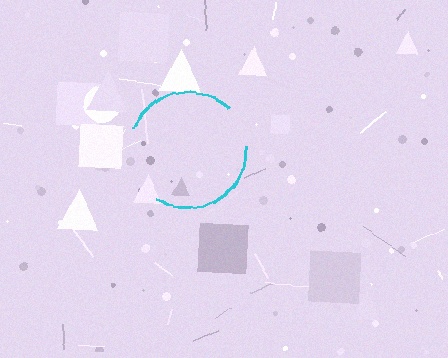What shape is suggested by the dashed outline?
The dashed outline suggests a circle.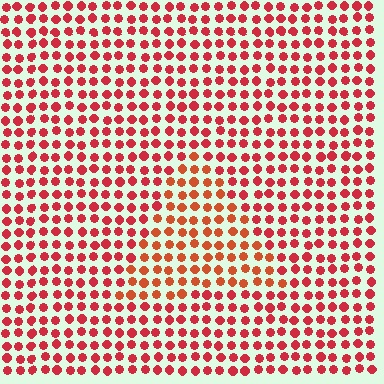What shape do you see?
I see a triangle.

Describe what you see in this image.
The image is filled with small red elements in a uniform arrangement. A triangle-shaped region is visible where the elements are tinted to a slightly different hue, forming a subtle color boundary.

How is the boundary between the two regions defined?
The boundary is defined purely by a slight shift in hue (about 22 degrees). Spacing, size, and orientation are identical on both sides.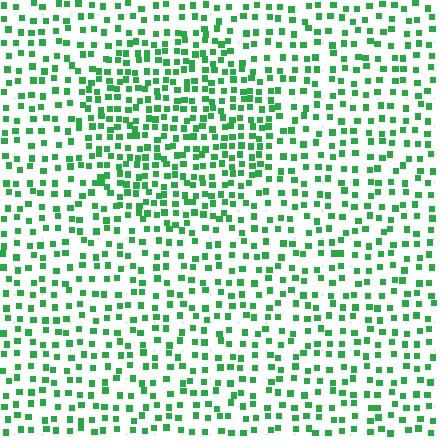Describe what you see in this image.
The image contains small green elements arranged at two different densities. A circle-shaped region is visible where the elements are more densely packed than the surrounding area.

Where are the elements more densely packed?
The elements are more densely packed inside the circle boundary.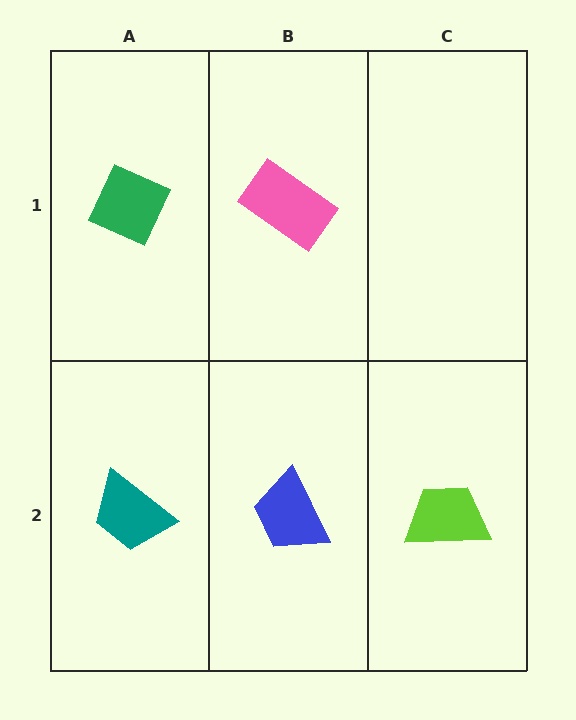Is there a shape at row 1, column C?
No, that cell is empty.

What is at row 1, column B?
A pink rectangle.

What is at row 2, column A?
A teal trapezoid.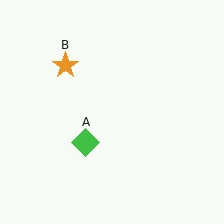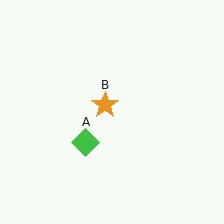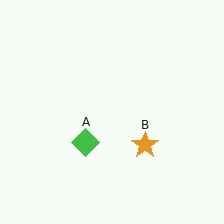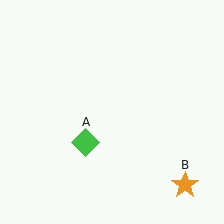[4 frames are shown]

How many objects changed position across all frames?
1 object changed position: orange star (object B).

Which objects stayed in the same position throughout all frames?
Green diamond (object A) remained stationary.